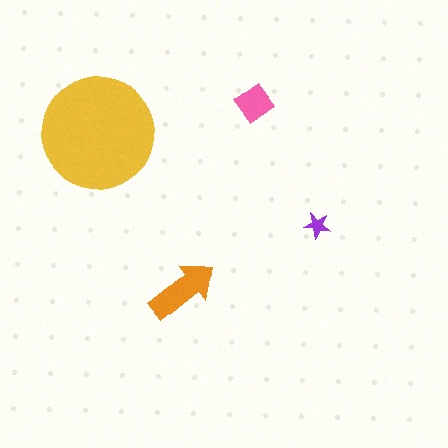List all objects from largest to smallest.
The yellow circle, the orange arrow, the pink diamond, the purple star.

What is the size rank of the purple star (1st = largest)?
4th.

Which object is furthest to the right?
The purple star is rightmost.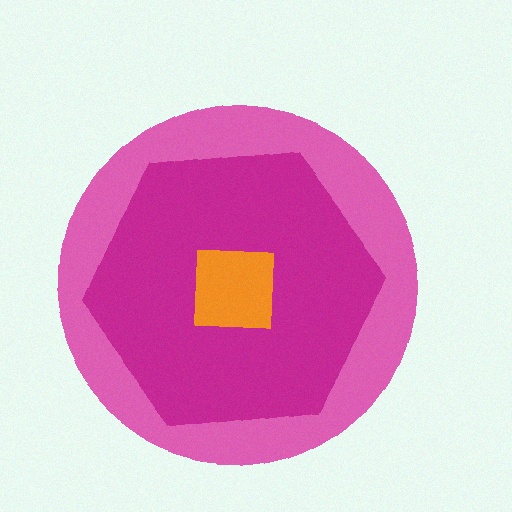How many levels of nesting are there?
3.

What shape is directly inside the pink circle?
The magenta hexagon.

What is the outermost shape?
The pink circle.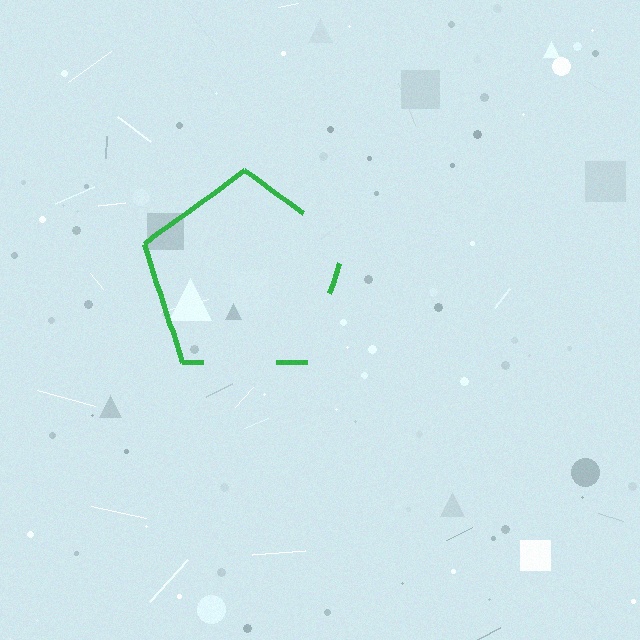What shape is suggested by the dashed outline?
The dashed outline suggests a pentagon.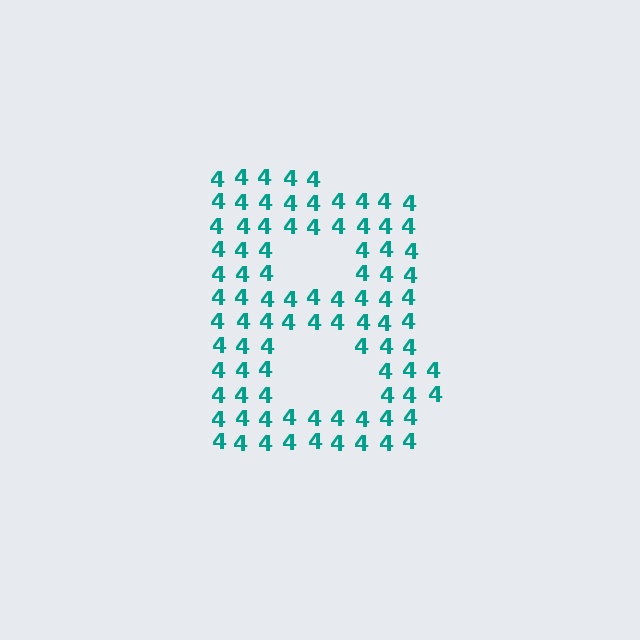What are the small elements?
The small elements are digit 4's.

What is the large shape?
The large shape is the letter B.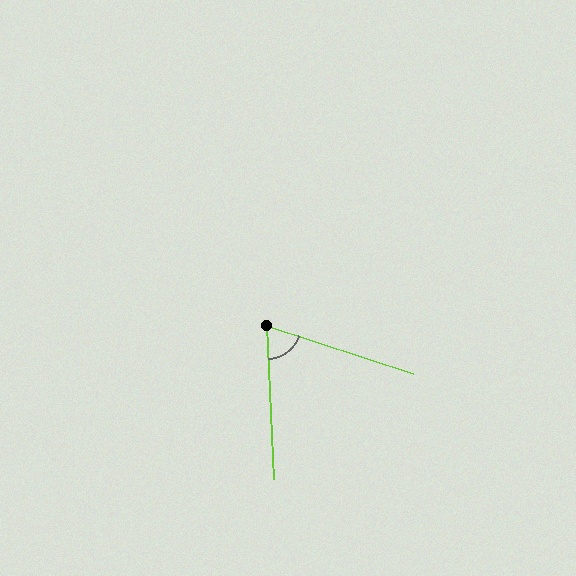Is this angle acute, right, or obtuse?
It is acute.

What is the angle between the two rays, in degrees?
Approximately 69 degrees.